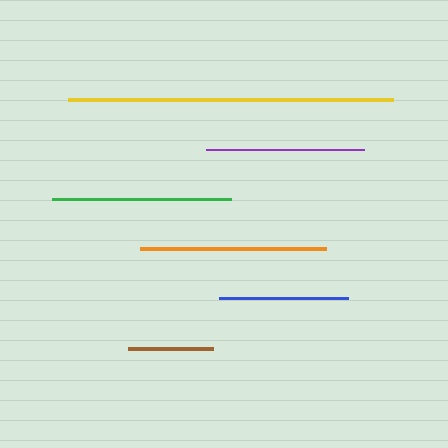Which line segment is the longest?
The yellow line is the longest at approximately 325 pixels.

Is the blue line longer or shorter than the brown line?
The blue line is longer than the brown line.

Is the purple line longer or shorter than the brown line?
The purple line is longer than the brown line.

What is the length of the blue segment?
The blue segment is approximately 129 pixels long.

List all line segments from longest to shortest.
From longest to shortest: yellow, orange, green, purple, blue, brown.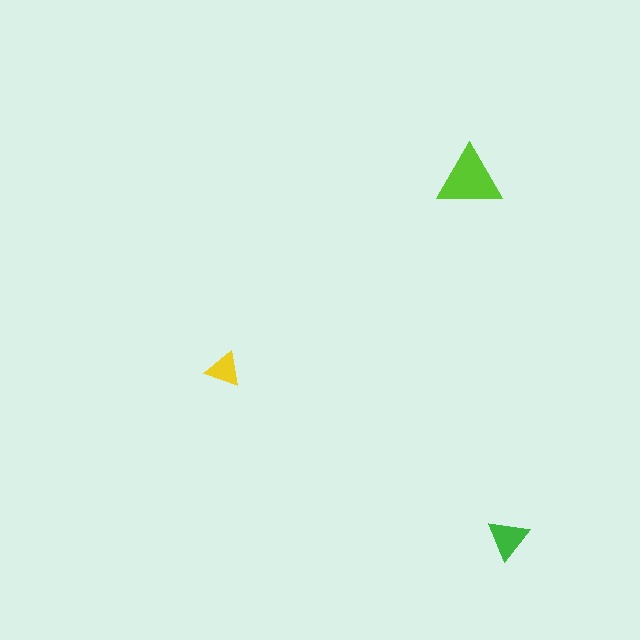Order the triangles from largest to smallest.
the lime one, the green one, the yellow one.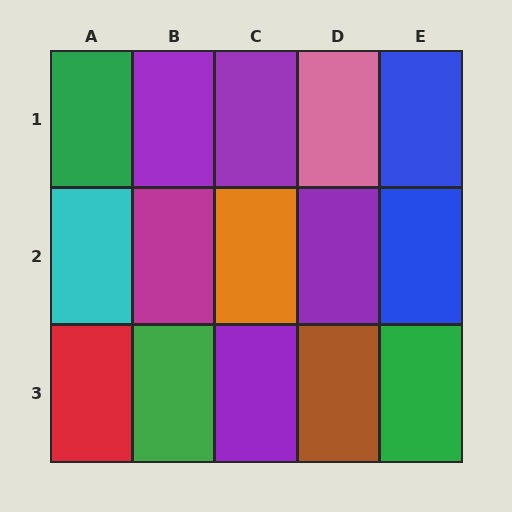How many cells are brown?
1 cell is brown.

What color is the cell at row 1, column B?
Purple.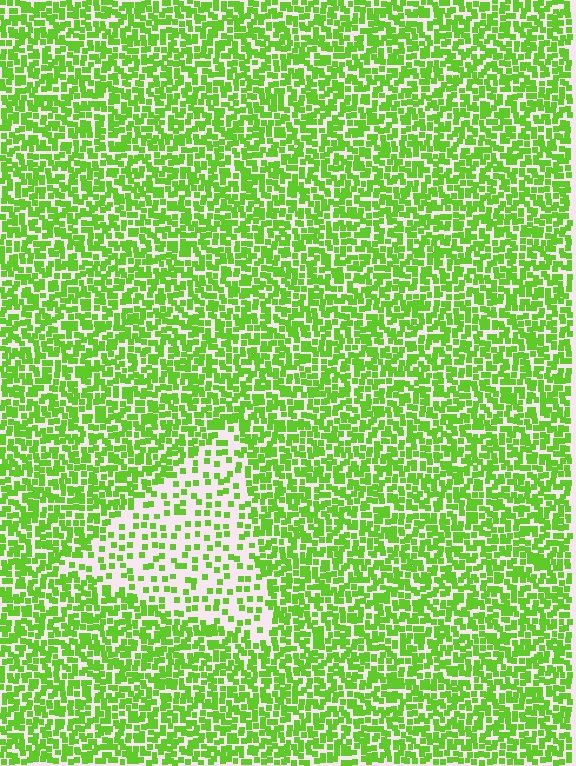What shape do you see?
I see a triangle.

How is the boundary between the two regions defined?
The boundary is defined by a change in element density (approximately 2.6x ratio). All elements are the same color, size, and shape.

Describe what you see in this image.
The image contains small lime elements arranged at two different densities. A triangle-shaped region is visible where the elements are less densely packed than the surrounding area.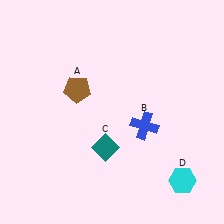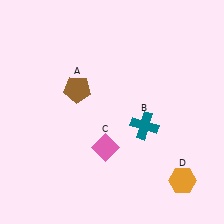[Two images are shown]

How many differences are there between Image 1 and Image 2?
There are 3 differences between the two images.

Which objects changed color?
B changed from blue to teal. C changed from teal to pink. D changed from cyan to orange.